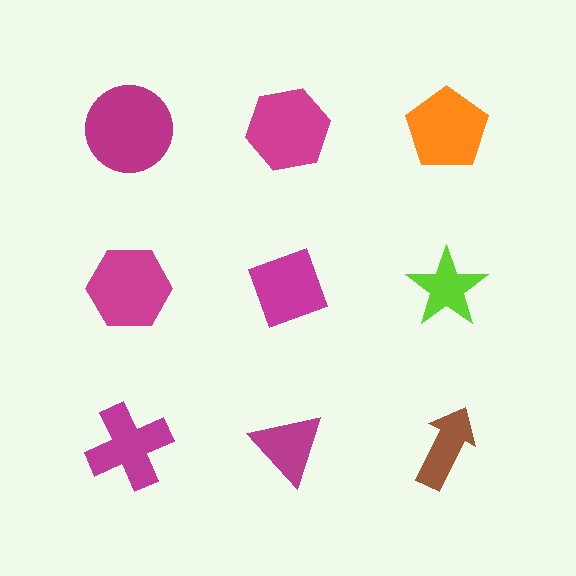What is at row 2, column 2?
A magenta diamond.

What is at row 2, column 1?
A magenta hexagon.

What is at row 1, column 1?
A magenta circle.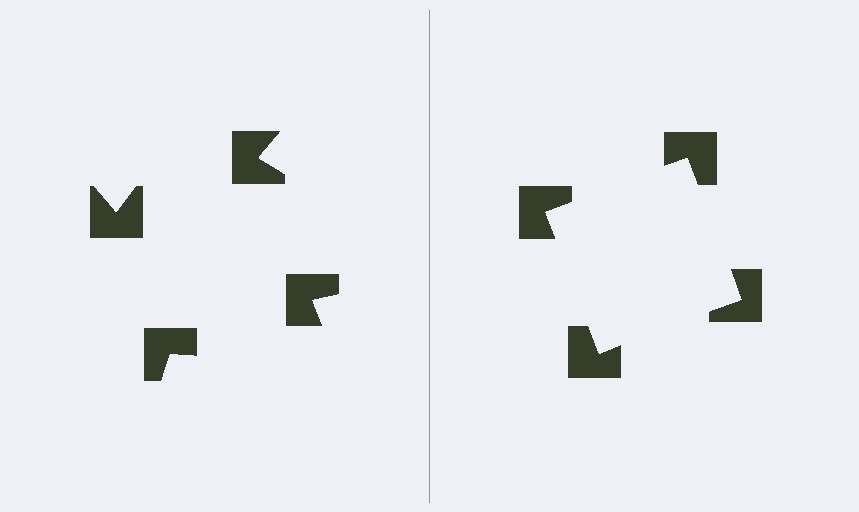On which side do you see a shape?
An illusory square appears on the right side. On the left side the wedge cuts are rotated, so no coherent shape forms.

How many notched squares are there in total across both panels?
8 — 4 on each side.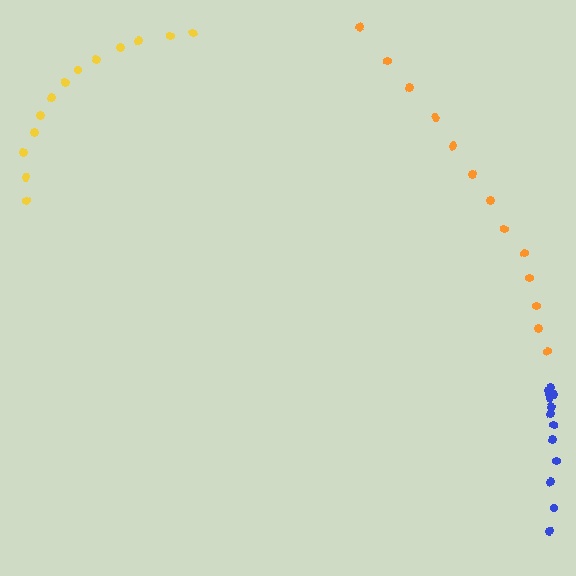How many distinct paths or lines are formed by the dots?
There are 3 distinct paths.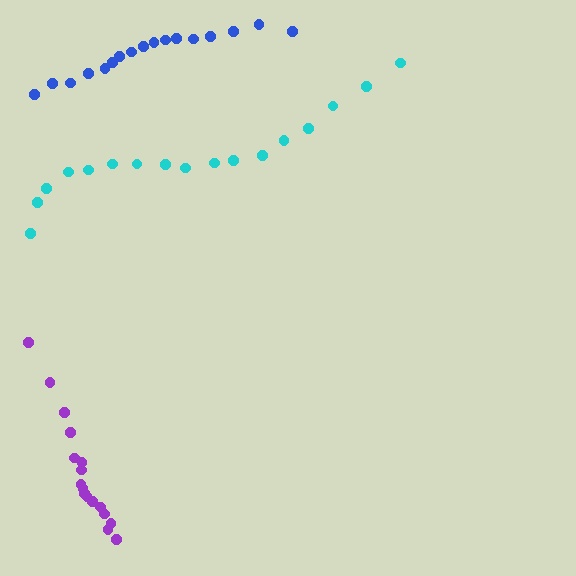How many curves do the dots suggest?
There are 3 distinct paths.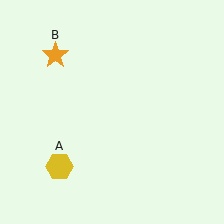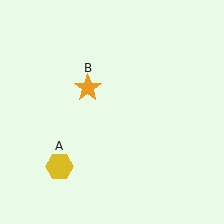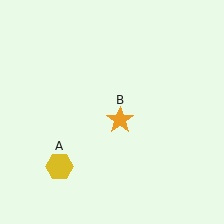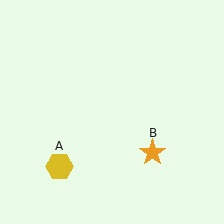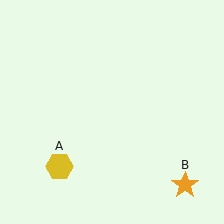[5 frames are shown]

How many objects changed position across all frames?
1 object changed position: orange star (object B).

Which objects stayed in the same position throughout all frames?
Yellow hexagon (object A) remained stationary.